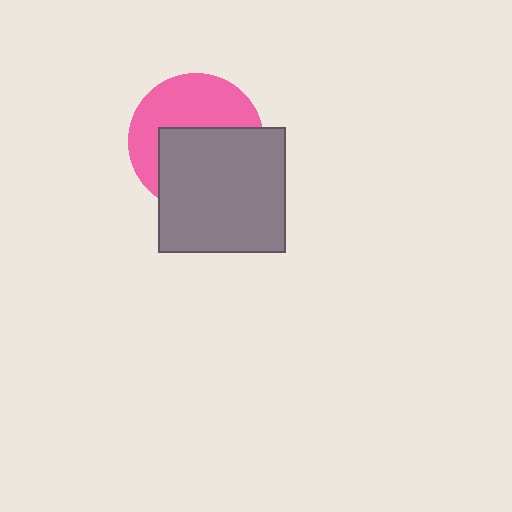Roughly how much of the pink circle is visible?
About half of it is visible (roughly 48%).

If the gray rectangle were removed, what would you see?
You would see the complete pink circle.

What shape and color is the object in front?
The object in front is a gray rectangle.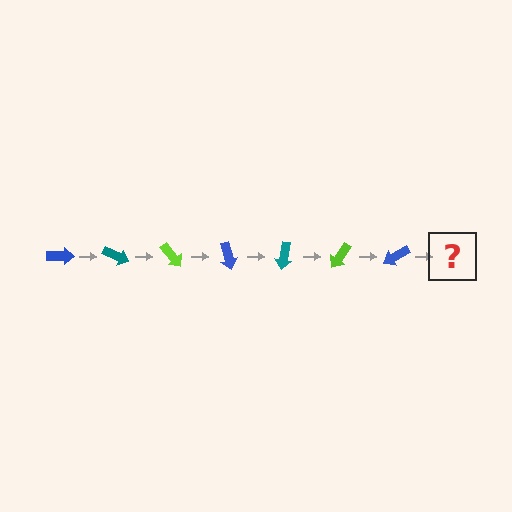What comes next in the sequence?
The next element should be a teal arrow, rotated 175 degrees from the start.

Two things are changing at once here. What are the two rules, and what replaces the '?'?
The two rules are that it rotates 25 degrees each step and the color cycles through blue, teal, and lime. The '?' should be a teal arrow, rotated 175 degrees from the start.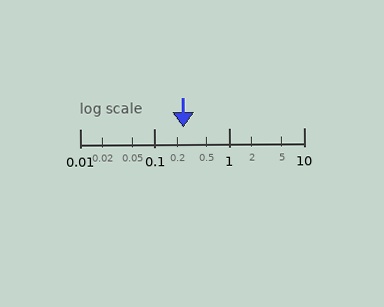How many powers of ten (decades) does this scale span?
The scale spans 3 decades, from 0.01 to 10.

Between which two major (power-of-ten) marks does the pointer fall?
The pointer is between 0.1 and 1.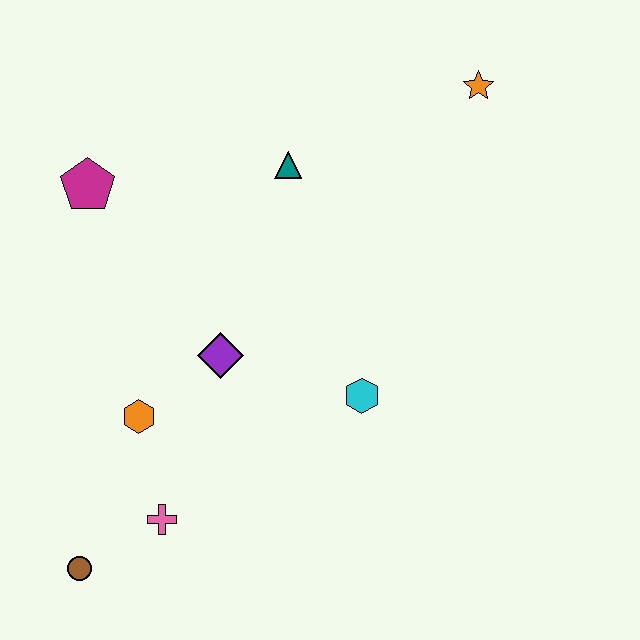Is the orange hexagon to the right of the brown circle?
Yes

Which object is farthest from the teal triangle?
The brown circle is farthest from the teal triangle.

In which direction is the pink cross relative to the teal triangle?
The pink cross is below the teal triangle.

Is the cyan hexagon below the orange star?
Yes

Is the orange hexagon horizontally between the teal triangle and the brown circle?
Yes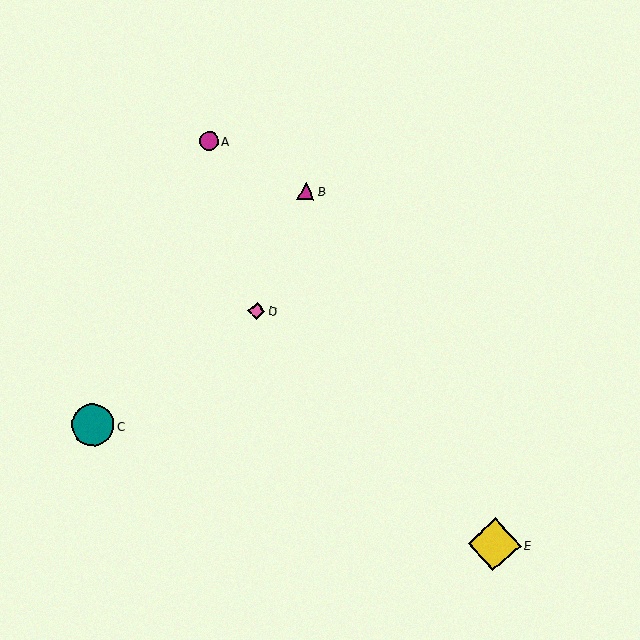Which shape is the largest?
The yellow diamond (labeled E) is the largest.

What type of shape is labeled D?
Shape D is a pink diamond.